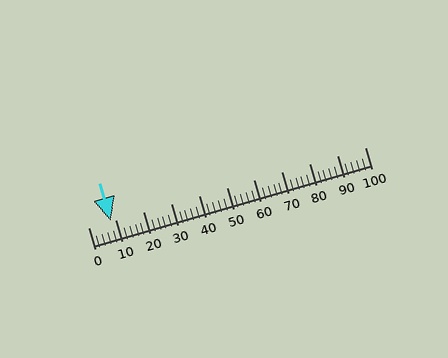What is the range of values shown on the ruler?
The ruler shows values from 0 to 100.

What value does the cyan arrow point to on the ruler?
The cyan arrow points to approximately 8.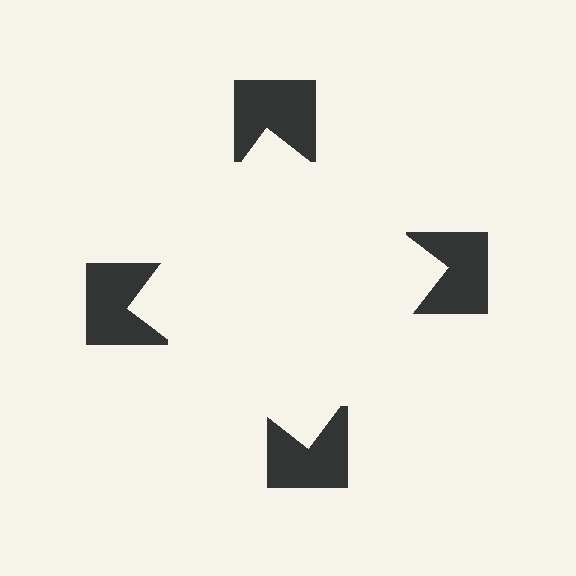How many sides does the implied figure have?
4 sides.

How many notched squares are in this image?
There are 4 — one at each vertex of the illusory square.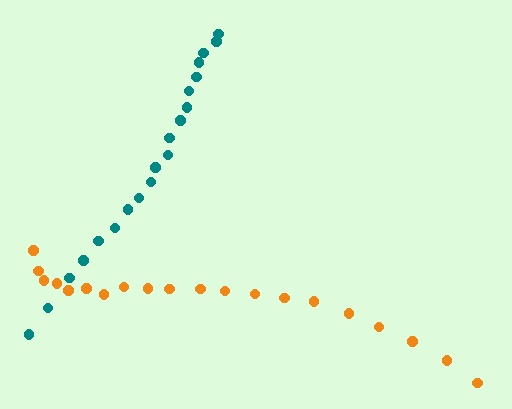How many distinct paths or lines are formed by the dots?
There are 2 distinct paths.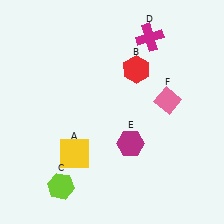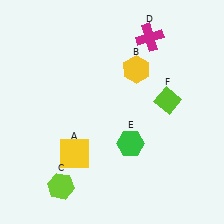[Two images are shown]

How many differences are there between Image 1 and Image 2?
There are 3 differences between the two images.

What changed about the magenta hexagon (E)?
In Image 1, E is magenta. In Image 2, it changed to green.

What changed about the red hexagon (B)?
In Image 1, B is red. In Image 2, it changed to yellow.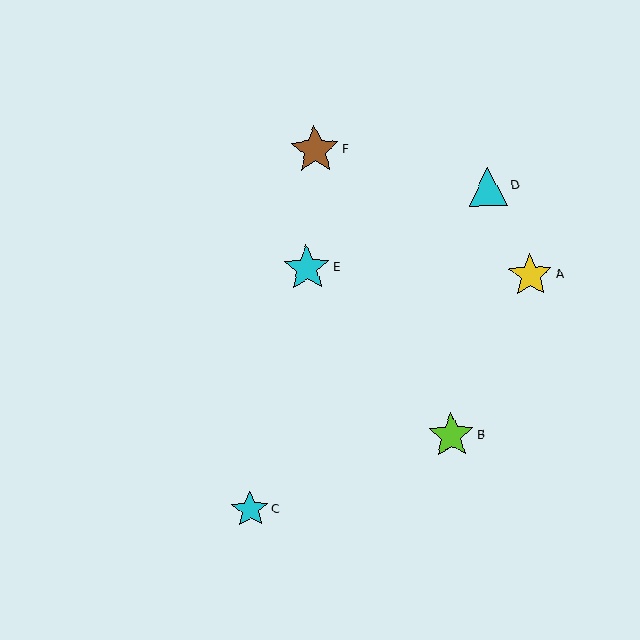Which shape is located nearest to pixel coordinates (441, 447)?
The lime star (labeled B) at (451, 435) is nearest to that location.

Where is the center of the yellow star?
The center of the yellow star is at (530, 275).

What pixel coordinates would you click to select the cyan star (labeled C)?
Click at (250, 509) to select the cyan star C.